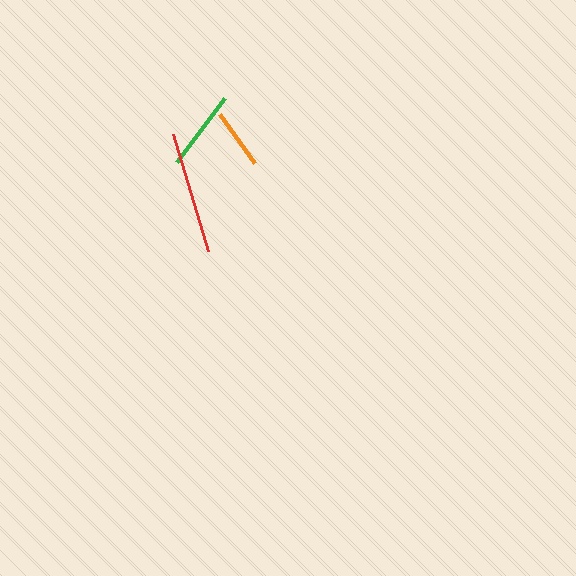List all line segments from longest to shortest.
From longest to shortest: red, green, orange.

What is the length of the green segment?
The green segment is approximately 80 pixels long.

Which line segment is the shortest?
The orange line is the shortest at approximately 60 pixels.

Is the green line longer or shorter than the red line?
The red line is longer than the green line.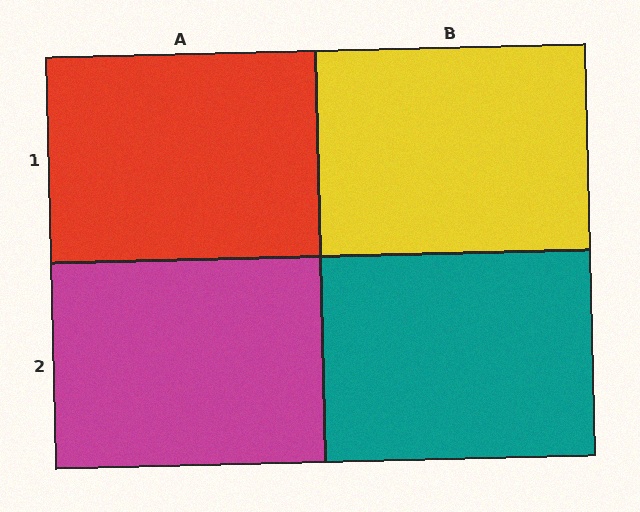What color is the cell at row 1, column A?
Red.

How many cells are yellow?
1 cell is yellow.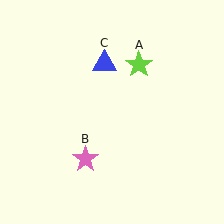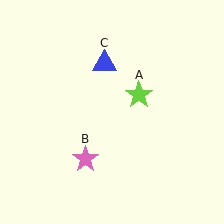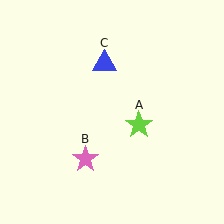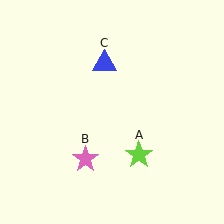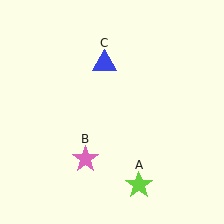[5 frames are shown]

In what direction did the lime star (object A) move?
The lime star (object A) moved down.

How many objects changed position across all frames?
1 object changed position: lime star (object A).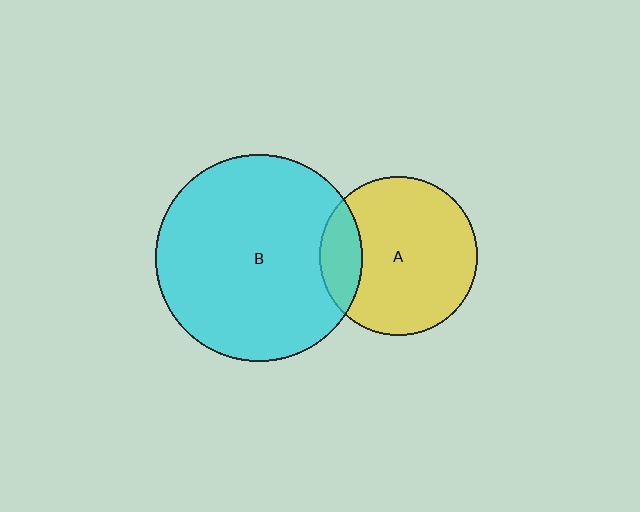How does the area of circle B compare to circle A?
Approximately 1.7 times.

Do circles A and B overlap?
Yes.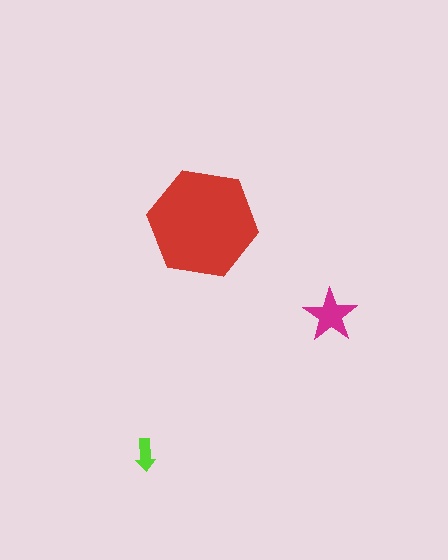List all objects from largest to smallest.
The red hexagon, the magenta star, the lime arrow.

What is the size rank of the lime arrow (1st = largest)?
3rd.